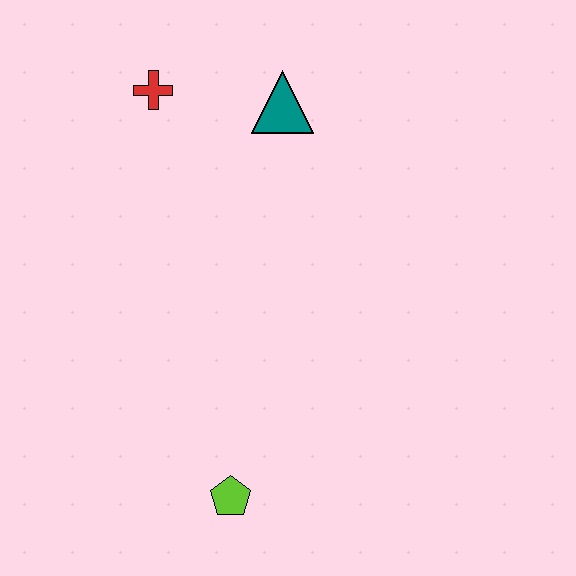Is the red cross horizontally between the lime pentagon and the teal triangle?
No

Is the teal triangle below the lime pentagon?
No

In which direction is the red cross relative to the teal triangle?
The red cross is to the left of the teal triangle.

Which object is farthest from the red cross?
The lime pentagon is farthest from the red cross.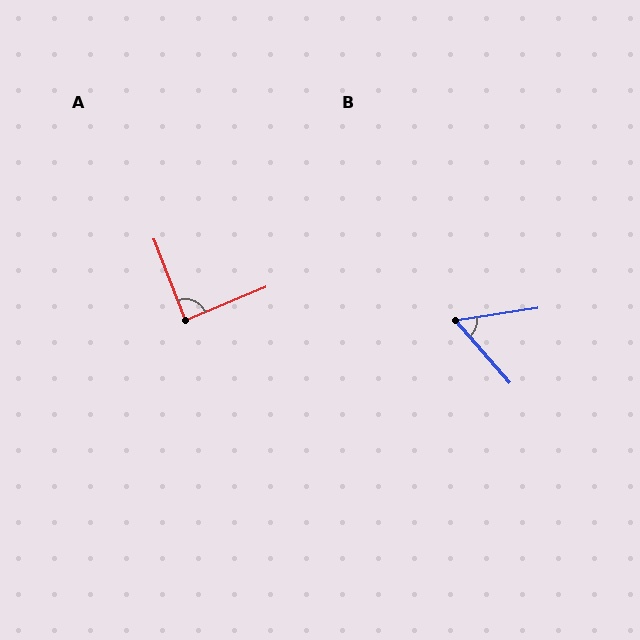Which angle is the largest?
A, at approximately 89 degrees.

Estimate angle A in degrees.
Approximately 89 degrees.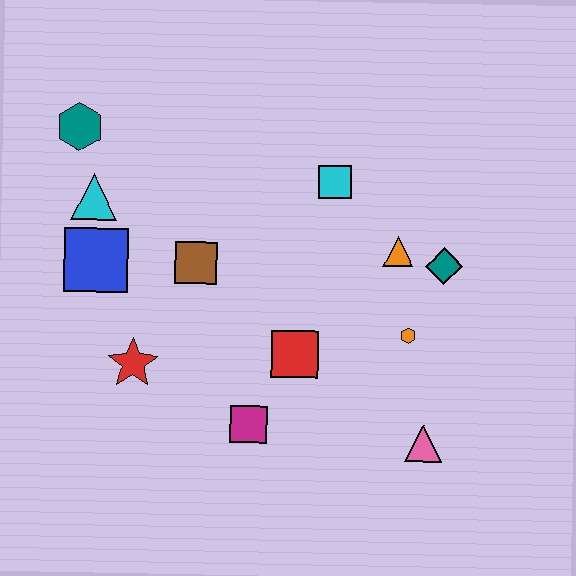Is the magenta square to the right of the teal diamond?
No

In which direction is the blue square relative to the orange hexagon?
The blue square is to the left of the orange hexagon.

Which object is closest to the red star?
The blue square is closest to the red star.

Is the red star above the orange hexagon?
No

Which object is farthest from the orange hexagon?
The teal hexagon is farthest from the orange hexagon.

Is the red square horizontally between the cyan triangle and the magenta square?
No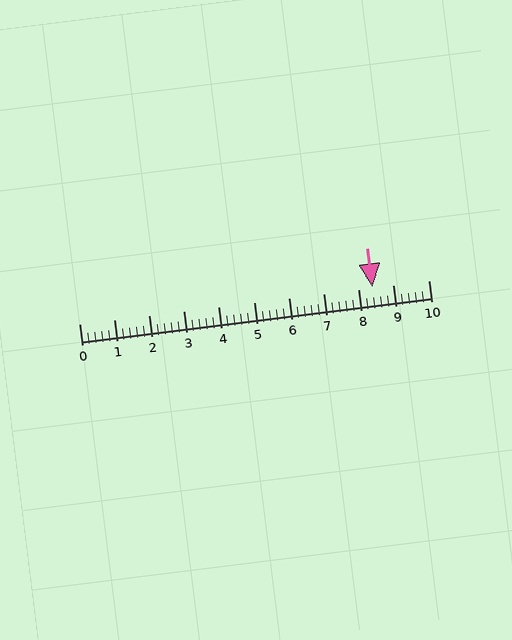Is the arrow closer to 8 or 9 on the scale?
The arrow is closer to 8.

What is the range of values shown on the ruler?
The ruler shows values from 0 to 10.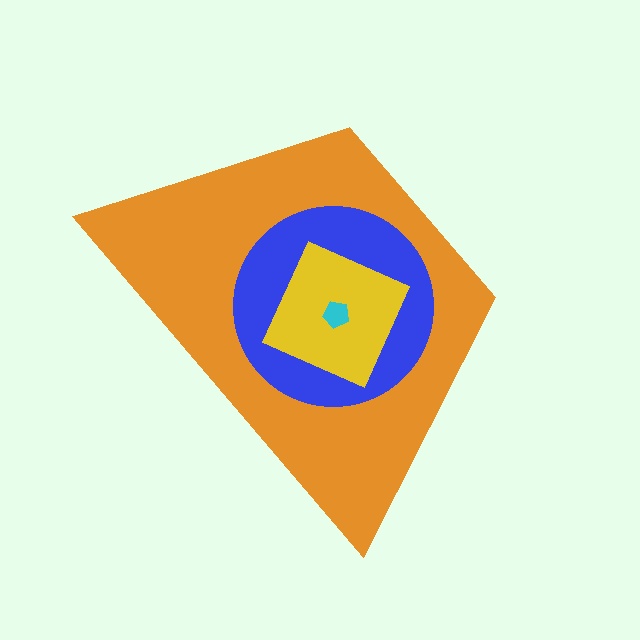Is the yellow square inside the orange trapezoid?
Yes.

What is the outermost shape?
The orange trapezoid.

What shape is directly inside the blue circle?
The yellow square.